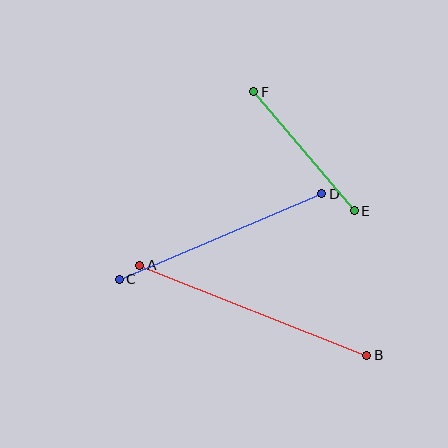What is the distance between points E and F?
The distance is approximately 156 pixels.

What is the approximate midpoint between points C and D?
The midpoint is at approximately (221, 237) pixels.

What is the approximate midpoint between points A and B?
The midpoint is at approximately (253, 310) pixels.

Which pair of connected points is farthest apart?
Points A and B are farthest apart.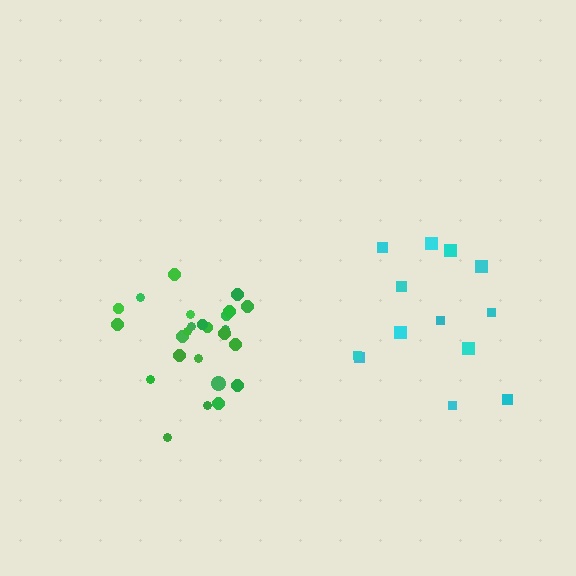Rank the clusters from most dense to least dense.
green, cyan.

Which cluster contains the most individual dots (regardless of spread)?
Green (25).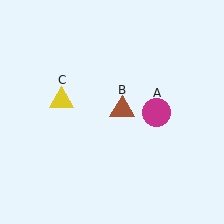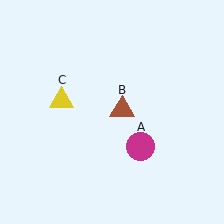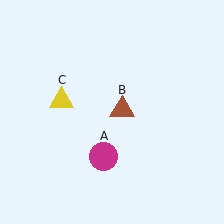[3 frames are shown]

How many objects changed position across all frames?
1 object changed position: magenta circle (object A).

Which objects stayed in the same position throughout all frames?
Brown triangle (object B) and yellow triangle (object C) remained stationary.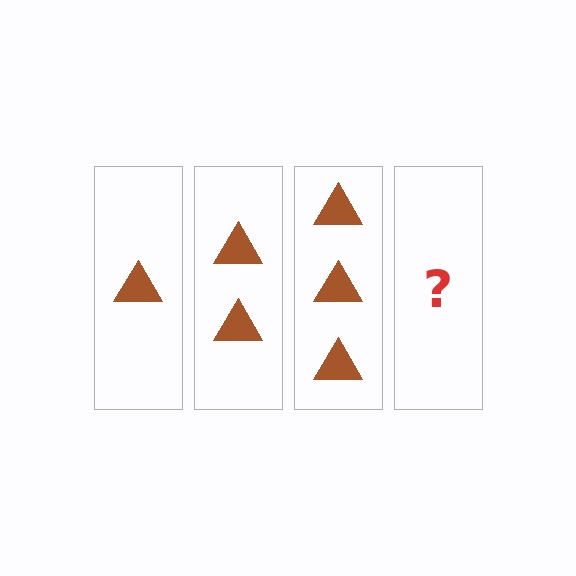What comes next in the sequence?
The next element should be 4 triangles.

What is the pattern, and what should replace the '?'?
The pattern is that each step adds one more triangle. The '?' should be 4 triangles.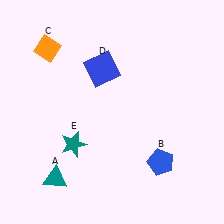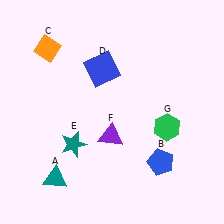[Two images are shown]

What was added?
A purple triangle (F), a green hexagon (G) were added in Image 2.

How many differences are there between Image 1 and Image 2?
There are 2 differences between the two images.